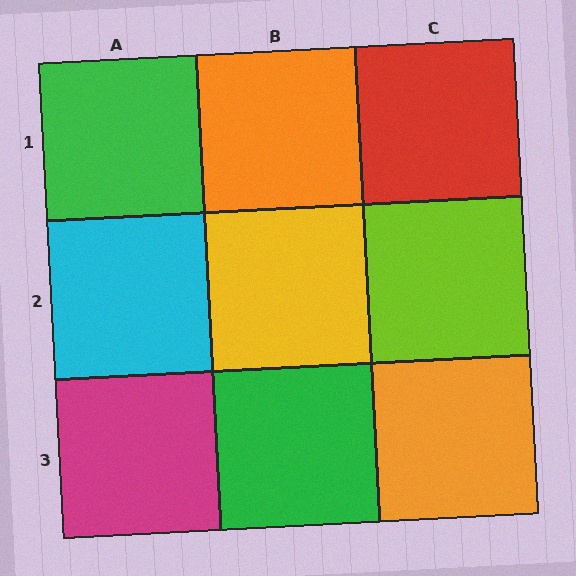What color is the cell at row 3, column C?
Orange.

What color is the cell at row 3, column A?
Magenta.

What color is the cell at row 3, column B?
Green.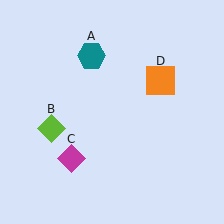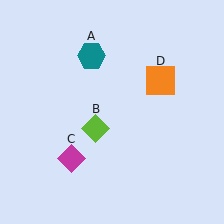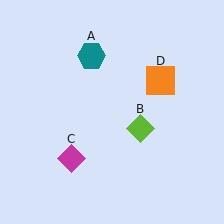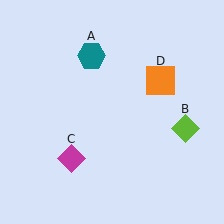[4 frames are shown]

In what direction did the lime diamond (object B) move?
The lime diamond (object B) moved right.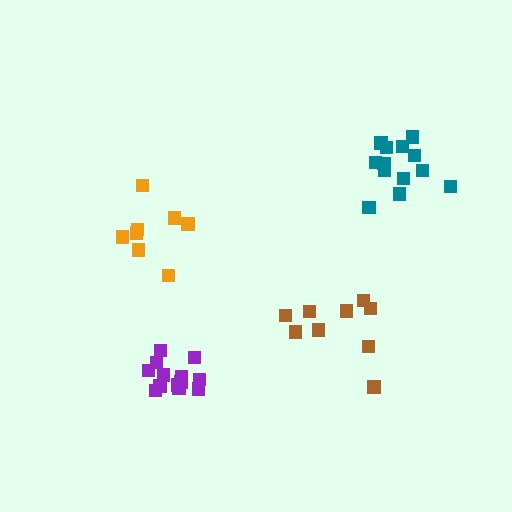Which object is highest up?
The teal cluster is topmost.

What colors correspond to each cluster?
The clusters are colored: teal, orange, brown, purple.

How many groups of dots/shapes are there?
There are 4 groups.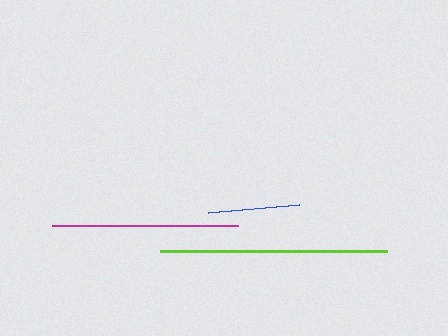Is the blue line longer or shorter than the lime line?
The lime line is longer than the blue line.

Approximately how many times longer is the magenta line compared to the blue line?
The magenta line is approximately 2.1 times the length of the blue line.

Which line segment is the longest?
The lime line is the longest at approximately 227 pixels.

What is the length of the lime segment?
The lime segment is approximately 227 pixels long.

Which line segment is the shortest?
The blue line is the shortest at approximately 91 pixels.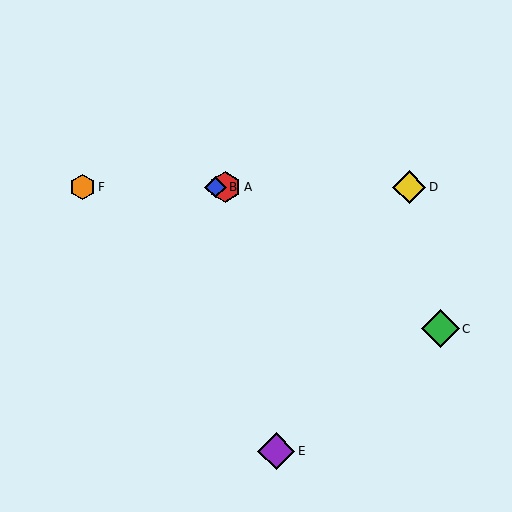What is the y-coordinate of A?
Object A is at y≈187.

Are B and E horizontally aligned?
No, B is at y≈187 and E is at y≈451.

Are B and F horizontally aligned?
Yes, both are at y≈187.